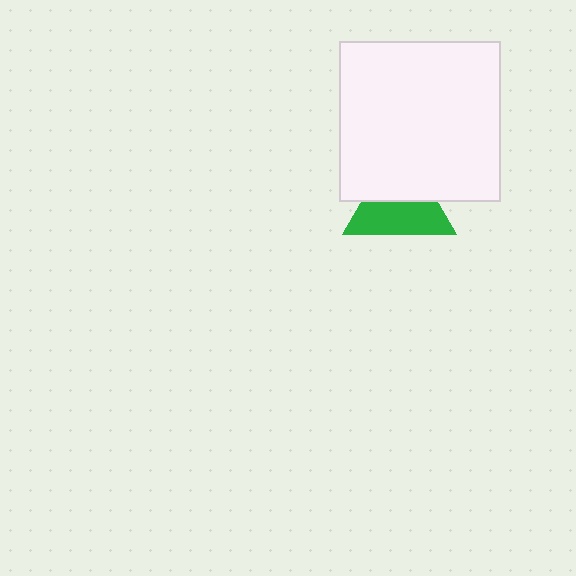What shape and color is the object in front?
The object in front is a white square.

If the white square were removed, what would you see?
You would see the complete green triangle.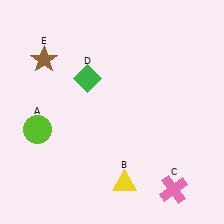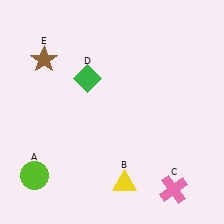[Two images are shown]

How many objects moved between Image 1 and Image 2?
1 object moved between the two images.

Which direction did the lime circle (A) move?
The lime circle (A) moved down.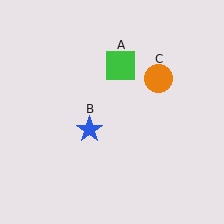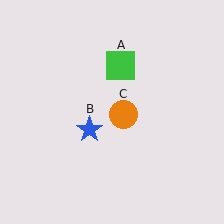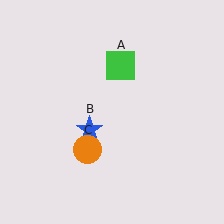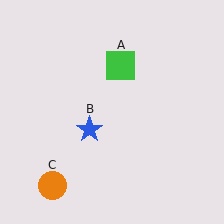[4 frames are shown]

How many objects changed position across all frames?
1 object changed position: orange circle (object C).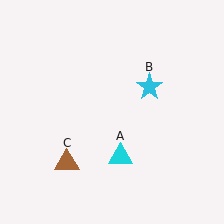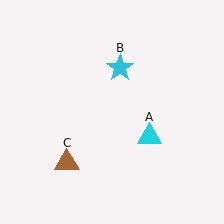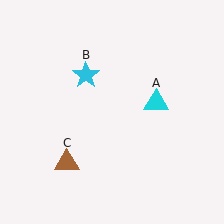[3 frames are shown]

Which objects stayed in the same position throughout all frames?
Brown triangle (object C) remained stationary.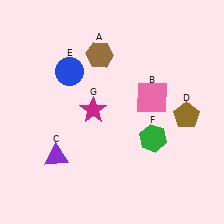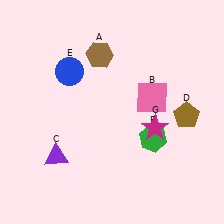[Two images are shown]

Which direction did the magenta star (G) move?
The magenta star (G) moved right.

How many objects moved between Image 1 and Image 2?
1 object moved between the two images.